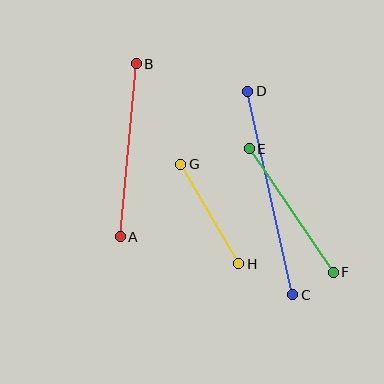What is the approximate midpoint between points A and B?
The midpoint is at approximately (128, 150) pixels.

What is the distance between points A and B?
The distance is approximately 174 pixels.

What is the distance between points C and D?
The distance is approximately 208 pixels.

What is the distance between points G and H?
The distance is approximately 115 pixels.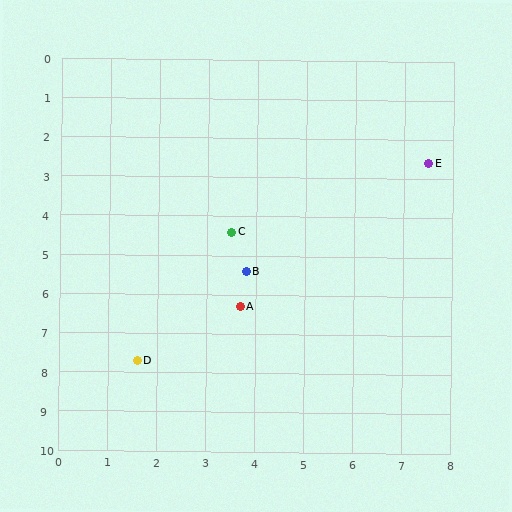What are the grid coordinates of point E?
Point E is at approximately (7.5, 2.6).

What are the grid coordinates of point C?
Point C is at approximately (3.5, 4.4).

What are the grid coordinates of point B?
Point B is at approximately (3.8, 5.4).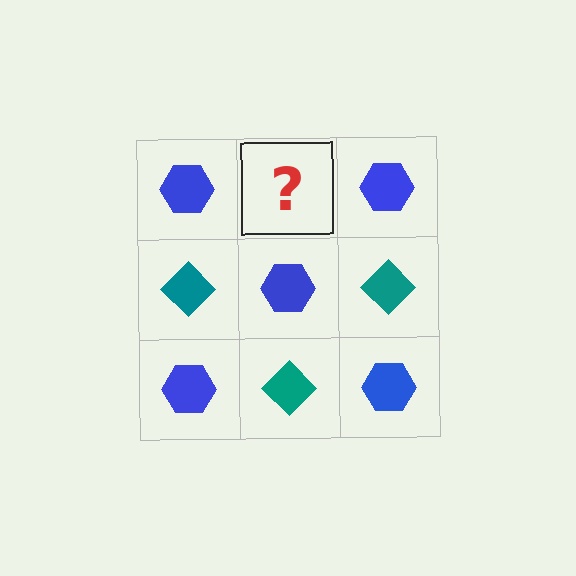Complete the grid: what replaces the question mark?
The question mark should be replaced with a teal diamond.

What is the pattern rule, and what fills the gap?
The rule is that it alternates blue hexagon and teal diamond in a checkerboard pattern. The gap should be filled with a teal diamond.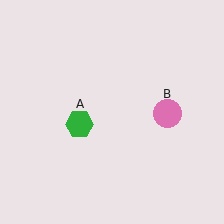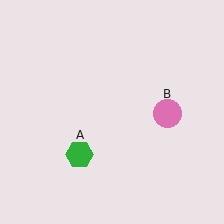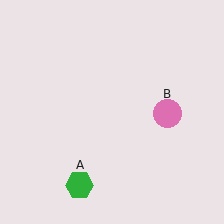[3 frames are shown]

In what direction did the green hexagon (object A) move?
The green hexagon (object A) moved down.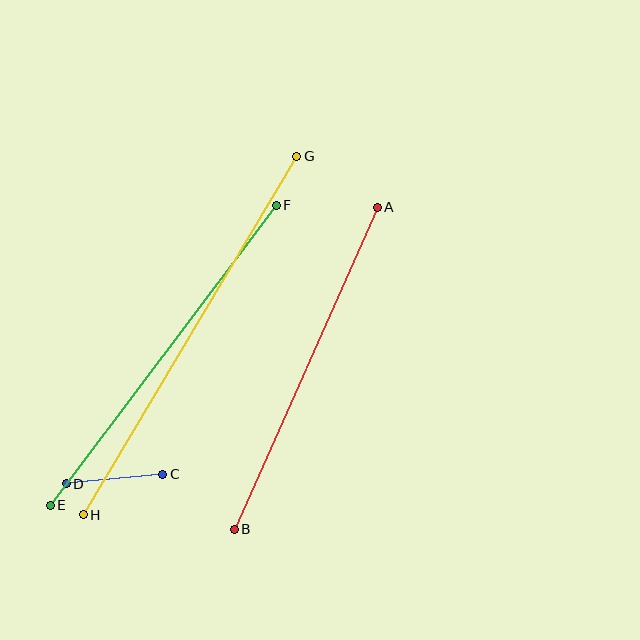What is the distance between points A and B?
The distance is approximately 353 pixels.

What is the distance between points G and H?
The distance is approximately 417 pixels.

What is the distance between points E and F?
The distance is approximately 375 pixels.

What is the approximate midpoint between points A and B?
The midpoint is at approximately (306, 368) pixels.